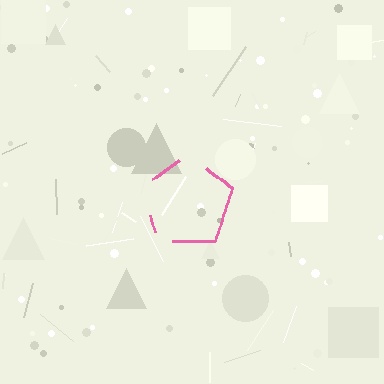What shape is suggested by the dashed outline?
The dashed outline suggests a pentagon.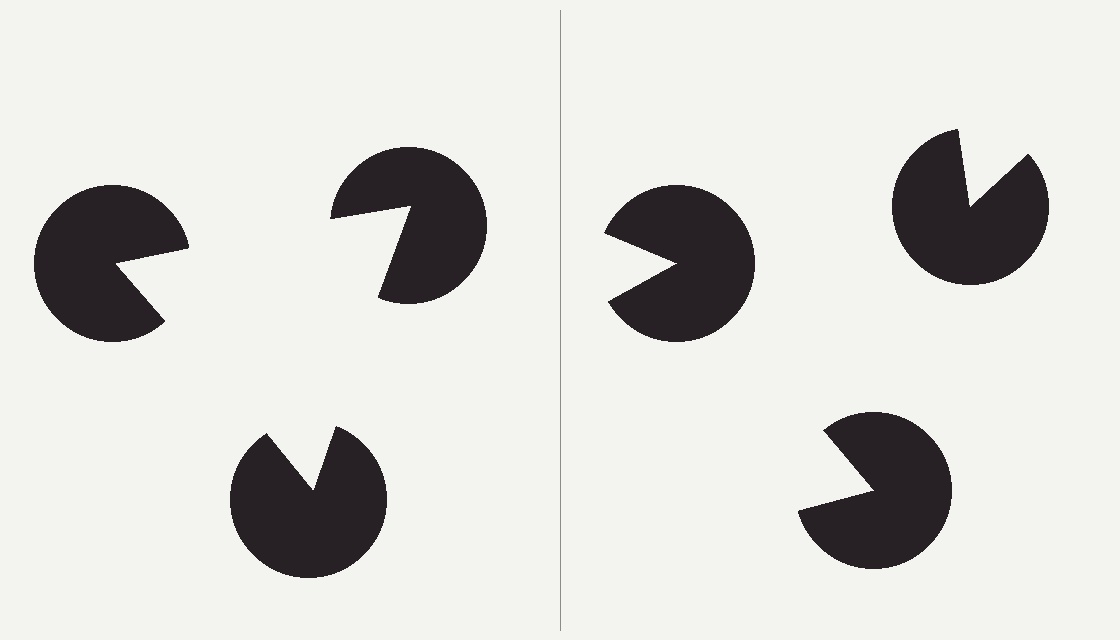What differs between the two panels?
The pac-man discs are positioned identically on both sides; only the wedge orientations differ. On the left they align to a triangle; on the right they are misaligned.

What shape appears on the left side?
An illusory triangle.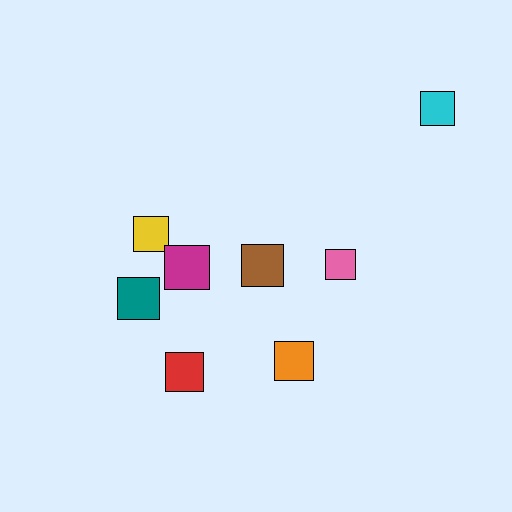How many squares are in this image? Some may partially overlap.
There are 8 squares.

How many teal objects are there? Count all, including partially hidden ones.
There is 1 teal object.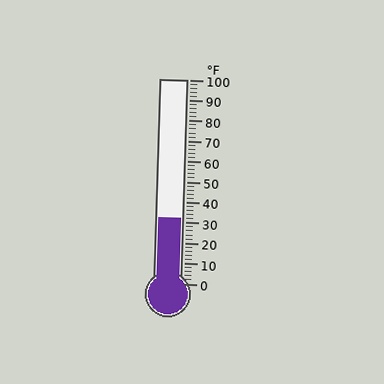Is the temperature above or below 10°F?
The temperature is above 10°F.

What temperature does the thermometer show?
The thermometer shows approximately 32°F.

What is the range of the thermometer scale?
The thermometer scale ranges from 0°F to 100°F.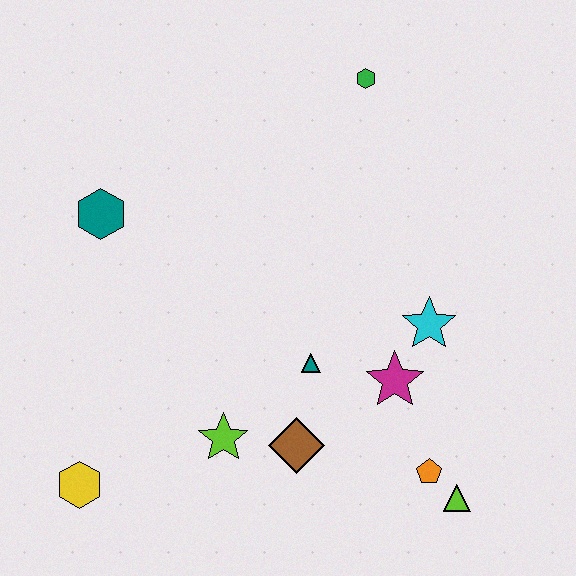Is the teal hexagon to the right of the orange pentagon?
No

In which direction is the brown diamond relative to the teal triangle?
The brown diamond is below the teal triangle.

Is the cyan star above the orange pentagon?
Yes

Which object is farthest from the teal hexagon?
The lime triangle is farthest from the teal hexagon.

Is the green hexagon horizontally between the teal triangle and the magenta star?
Yes